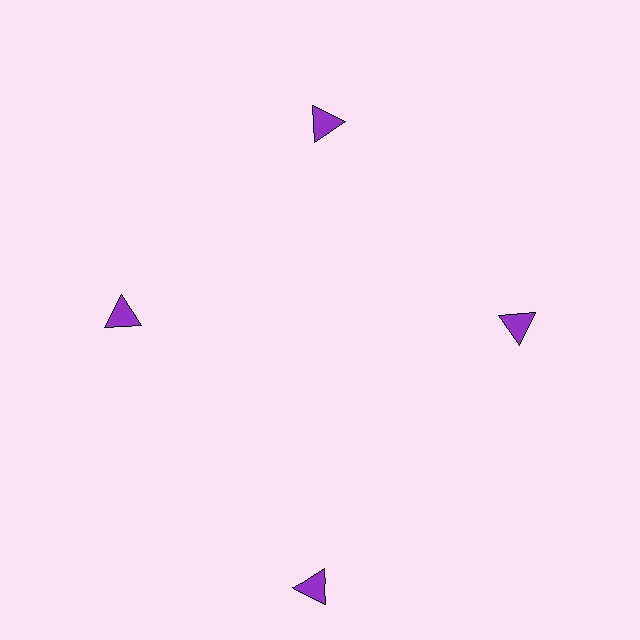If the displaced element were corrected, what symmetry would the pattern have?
It would have 4-fold rotational symmetry — the pattern would map onto itself every 90 degrees.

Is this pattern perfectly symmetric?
No. The 4 purple triangles are arranged in a ring, but one element near the 6 o'clock position is pushed outward from the center, breaking the 4-fold rotational symmetry.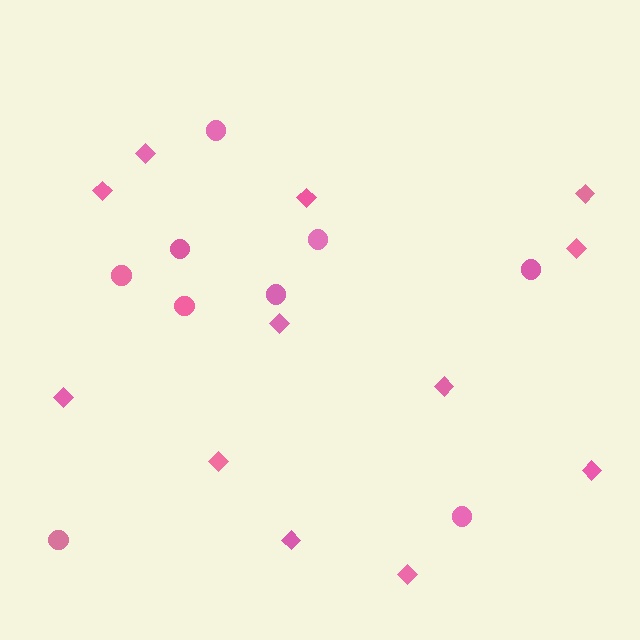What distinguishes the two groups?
There are 2 groups: one group of diamonds (12) and one group of circles (9).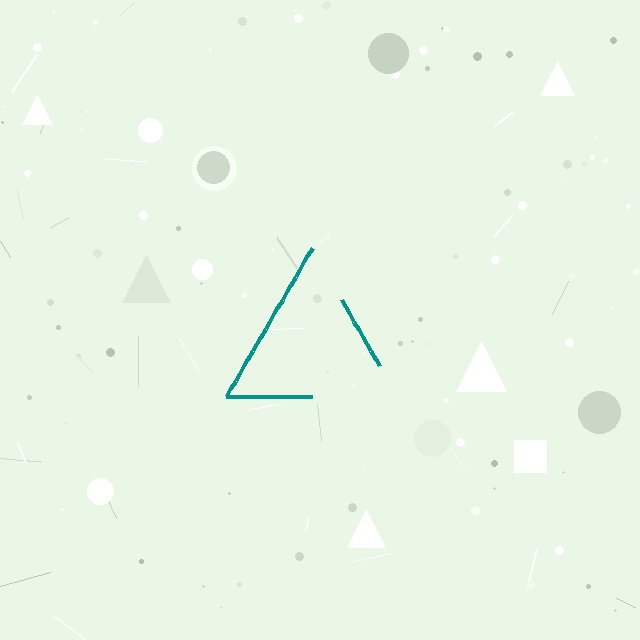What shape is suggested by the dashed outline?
The dashed outline suggests a triangle.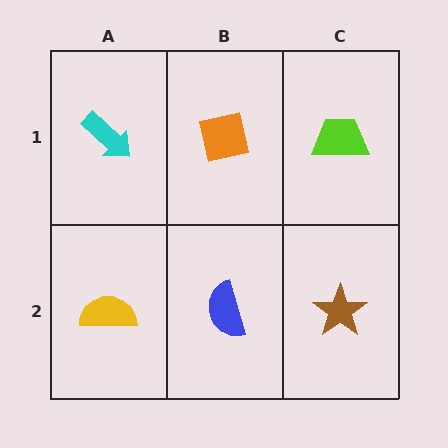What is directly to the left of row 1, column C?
An orange square.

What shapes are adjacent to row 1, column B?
A blue semicircle (row 2, column B), a cyan arrow (row 1, column A), a lime trapezoid (row 1, column C).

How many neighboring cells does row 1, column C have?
2.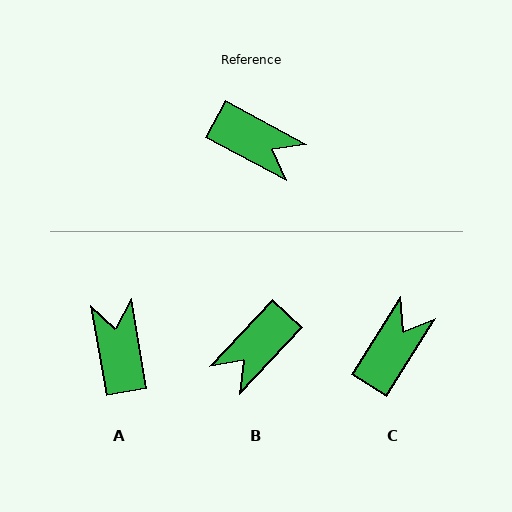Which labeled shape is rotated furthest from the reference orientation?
A, about 128 degrees away.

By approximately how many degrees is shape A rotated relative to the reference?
Approximately 128 degrees counter-clockwise.